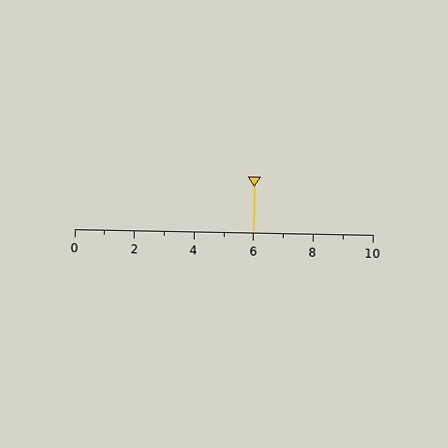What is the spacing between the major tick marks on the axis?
The major ticks are spaced 2 apart.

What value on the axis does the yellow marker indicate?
The marker indicates approximately 6.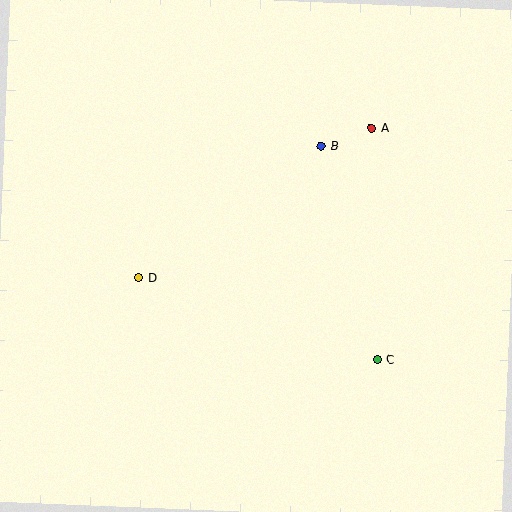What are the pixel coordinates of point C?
Point C is at (377, 359).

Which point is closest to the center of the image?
Point D at (139, 278) is closest to the center.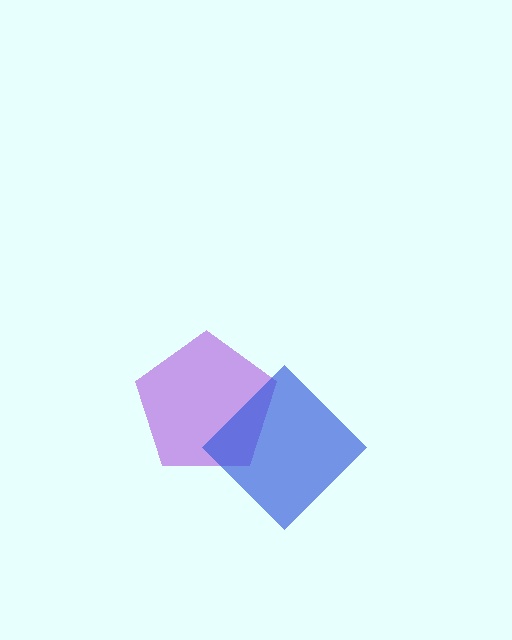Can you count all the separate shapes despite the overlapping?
Yes, there are 2 separate shapes.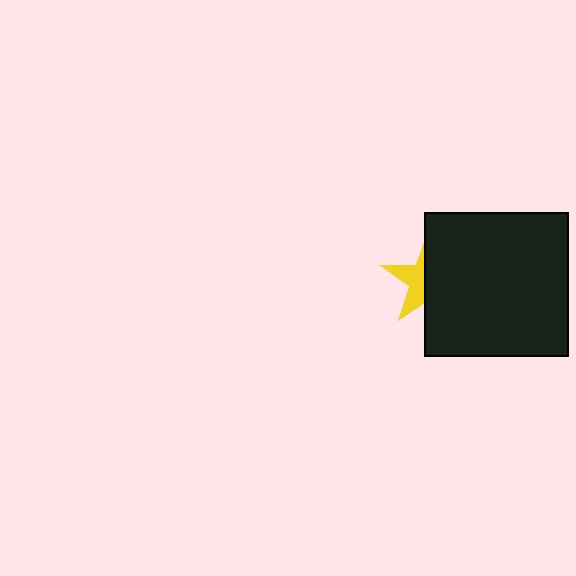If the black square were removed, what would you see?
You would see the complete yellow star.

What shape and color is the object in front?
The object in front is a black square.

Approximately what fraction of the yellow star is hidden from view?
Roughly 60% of the yellow star is hidden behind the black square.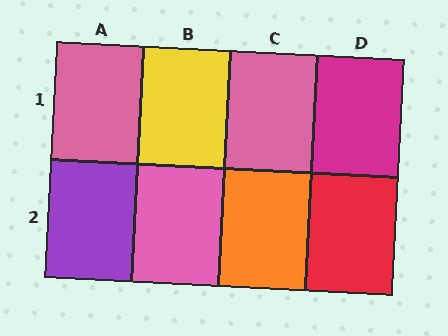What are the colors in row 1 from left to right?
Pink, yellow, pink, magenta.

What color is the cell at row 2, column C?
Orange.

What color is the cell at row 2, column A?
Purple.